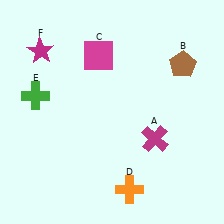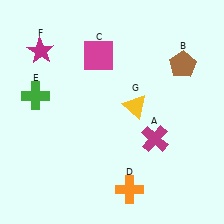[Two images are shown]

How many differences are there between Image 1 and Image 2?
There is 1 difference between the two images.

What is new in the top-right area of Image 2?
A yellow triangle (G) was added in the top-right area of Image 2.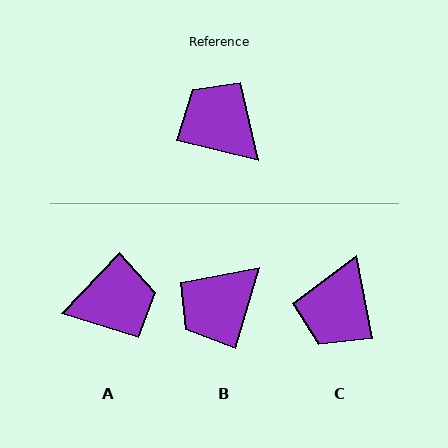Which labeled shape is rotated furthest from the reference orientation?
A, about 120 degrees away.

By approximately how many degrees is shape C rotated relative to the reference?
Approximately 114 degrees counter-clockwise.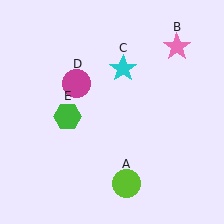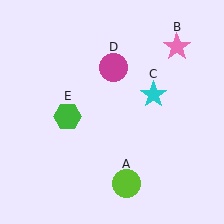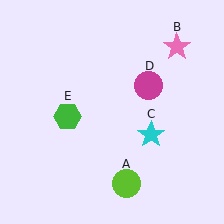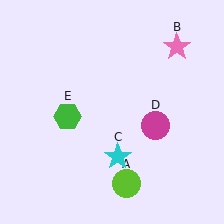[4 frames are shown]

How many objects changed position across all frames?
2 objects changed position: cyan star (object C), magenta circle (object D).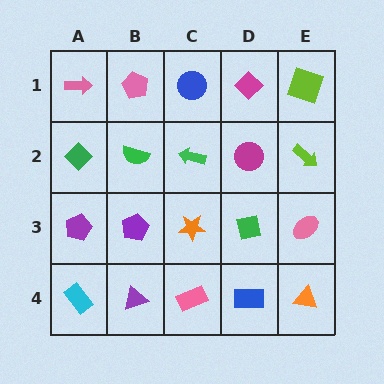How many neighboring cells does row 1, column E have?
2.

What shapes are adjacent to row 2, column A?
A pink arrow (row 1, column A), a purple pentagon (row 3, column A), a green semicircle (row 2, column B).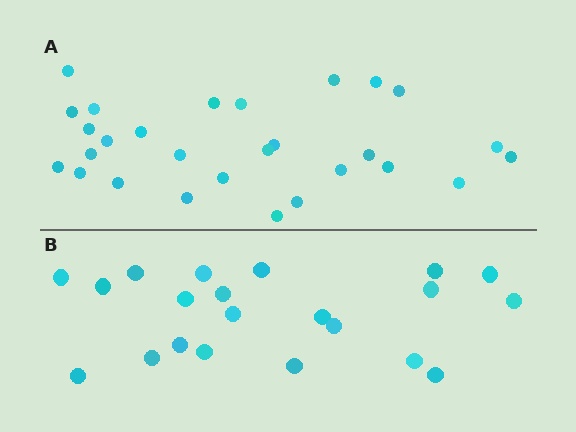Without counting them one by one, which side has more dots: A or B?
Region A (the top region) has more dots.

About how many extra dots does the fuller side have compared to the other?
Region A has roughly 8 or so more dots than region B.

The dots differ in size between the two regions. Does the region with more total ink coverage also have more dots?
No. Region B has more total ink coverage because its dots are larger, but region A actually contains more individual dots. Total area can be misleading — the number of items is what matters here.